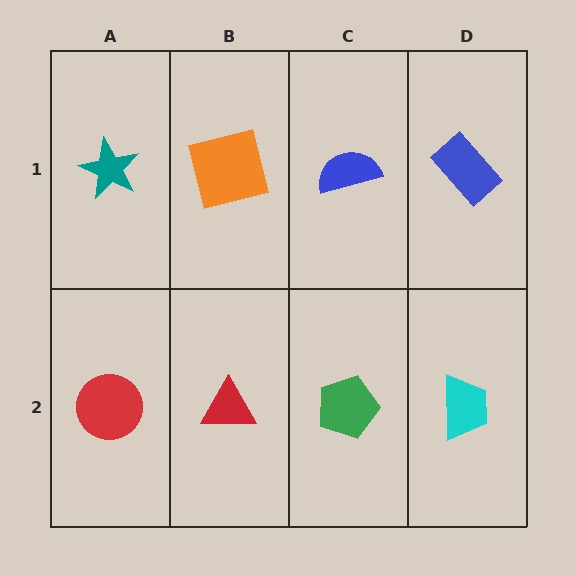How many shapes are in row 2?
4 shapes.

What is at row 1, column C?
A blue semicircle.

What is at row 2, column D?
A cyan trapezoid.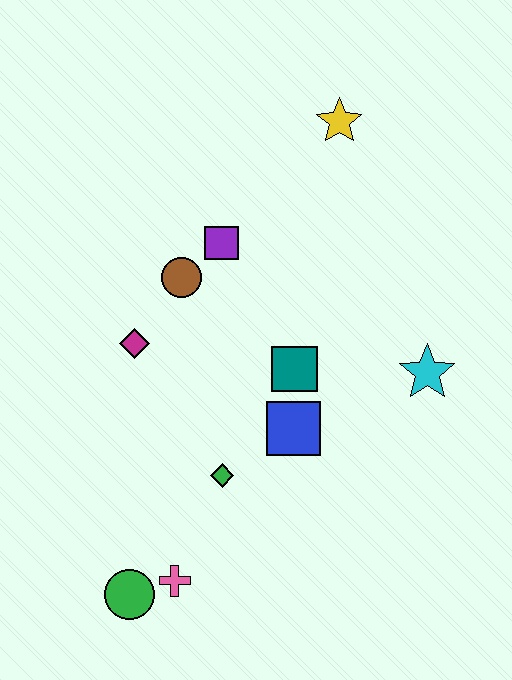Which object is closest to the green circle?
The pink cross is closest to the green circle.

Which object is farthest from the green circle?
The yellow star is farthest from the green circle.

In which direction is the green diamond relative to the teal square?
The green diamond is below the teal square.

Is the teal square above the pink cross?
Yes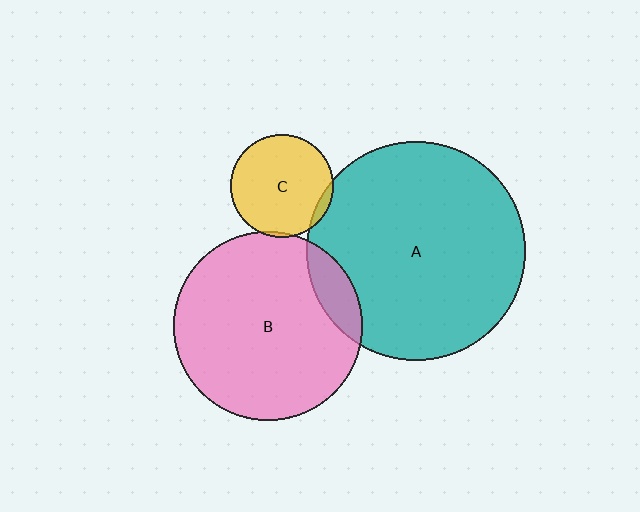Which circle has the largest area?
Circle A (teal).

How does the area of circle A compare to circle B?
Approximately 1.3 times.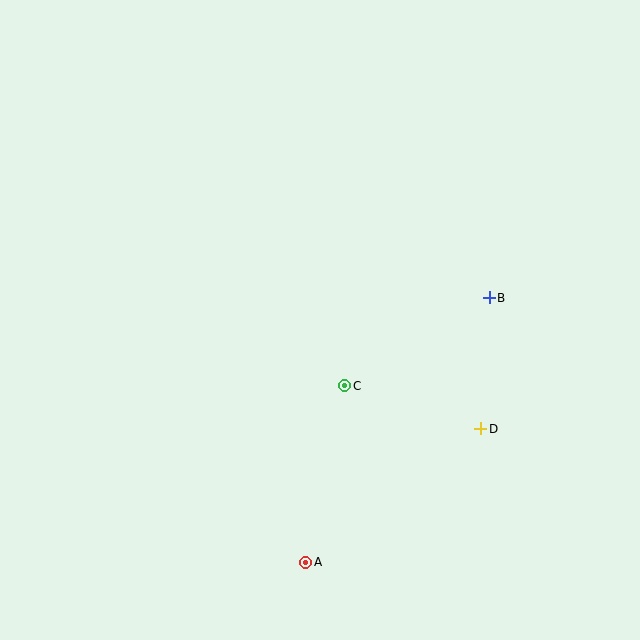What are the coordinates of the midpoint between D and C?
The midpoint between D and C is at (413, 407).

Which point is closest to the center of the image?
Point C at (345, 386) is closest to the center.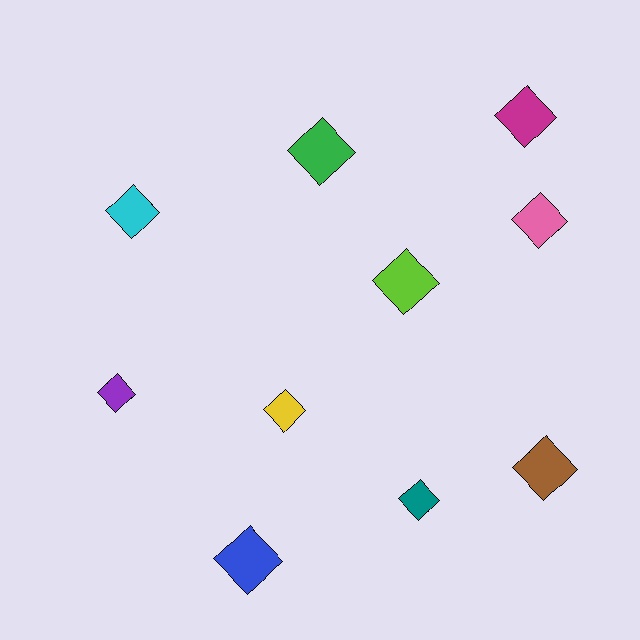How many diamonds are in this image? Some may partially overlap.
There are 10 diamonds.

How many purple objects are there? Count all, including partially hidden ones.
There is 1 purple object.